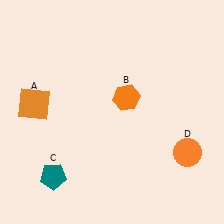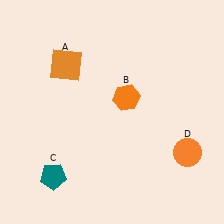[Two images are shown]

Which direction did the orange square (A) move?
The orange square (A) moved up.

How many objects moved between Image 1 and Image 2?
1 object moved between the two images.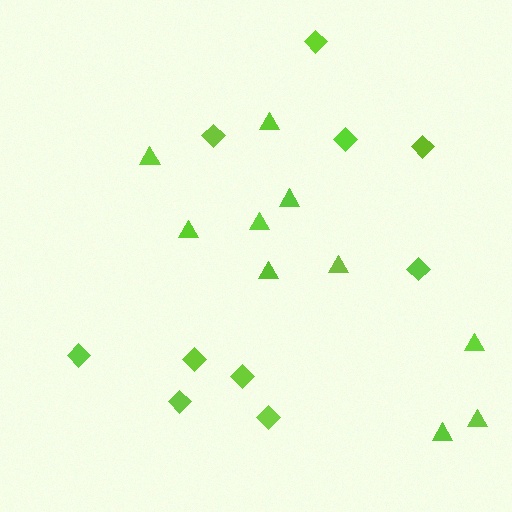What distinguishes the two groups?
There are 2 groups: one group of triangles (10) and one group of diamonds (10).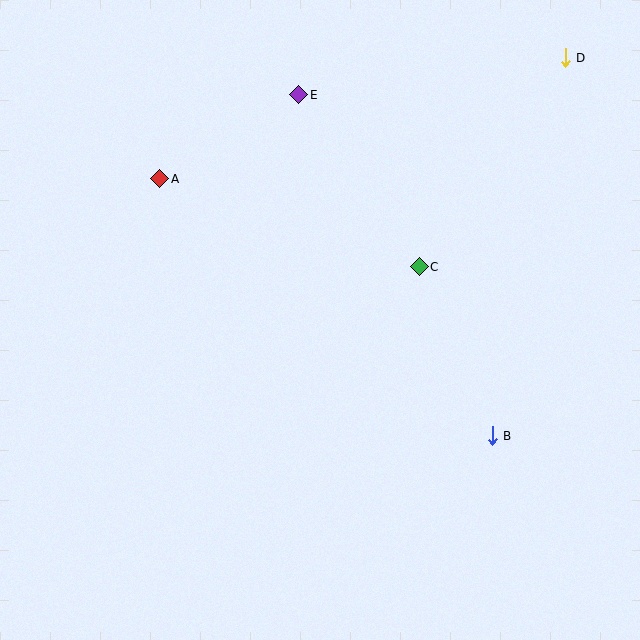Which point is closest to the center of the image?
Point C at (419, 267) is closest to the center.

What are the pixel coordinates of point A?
Point A is at (160, 179).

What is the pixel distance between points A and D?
The distance between A and D is 423 pixels.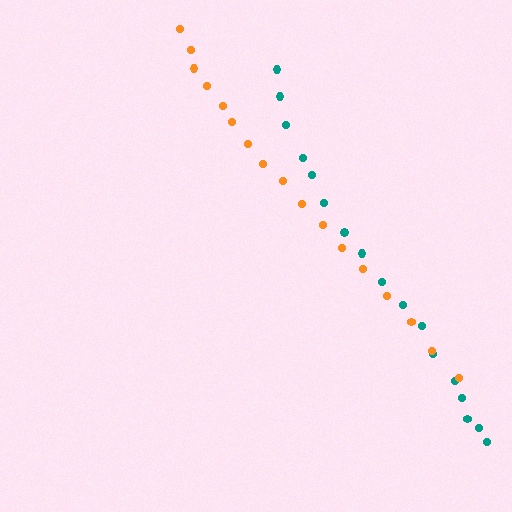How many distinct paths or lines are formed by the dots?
There are 2 distinct paths.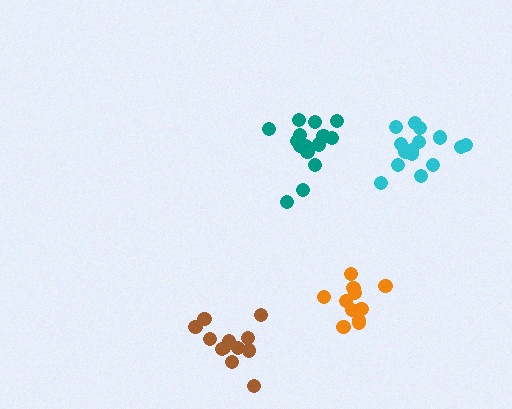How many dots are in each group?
Group 1: 15 dots, Group 2: 11 dots, Group 3: 15 dots, Group 4: 12 dots (53 total).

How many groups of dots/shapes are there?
There are 4 groups.